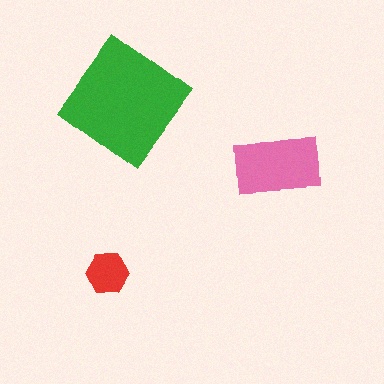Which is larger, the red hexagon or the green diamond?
The green diamond.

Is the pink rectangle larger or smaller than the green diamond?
Smaller.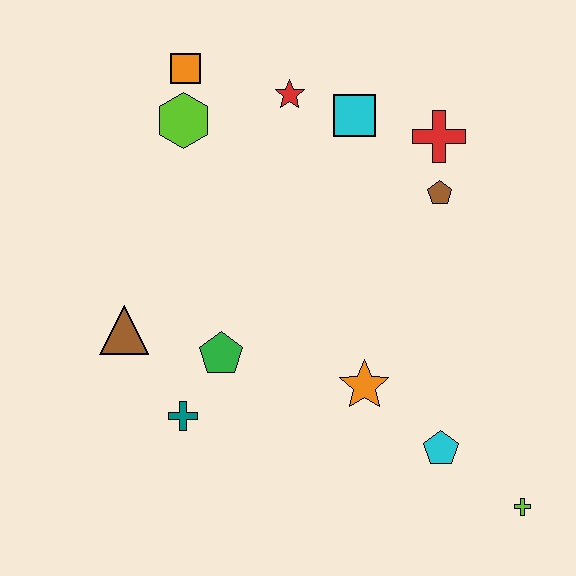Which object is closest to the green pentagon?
The teal cross is closest to the green pentagon.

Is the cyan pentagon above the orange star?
No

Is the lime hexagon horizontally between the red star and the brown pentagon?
No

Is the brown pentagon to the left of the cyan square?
No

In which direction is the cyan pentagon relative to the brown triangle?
The cyan pentagon is to the right of the brown triangle.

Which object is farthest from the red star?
The lime cross is farthest from the red star.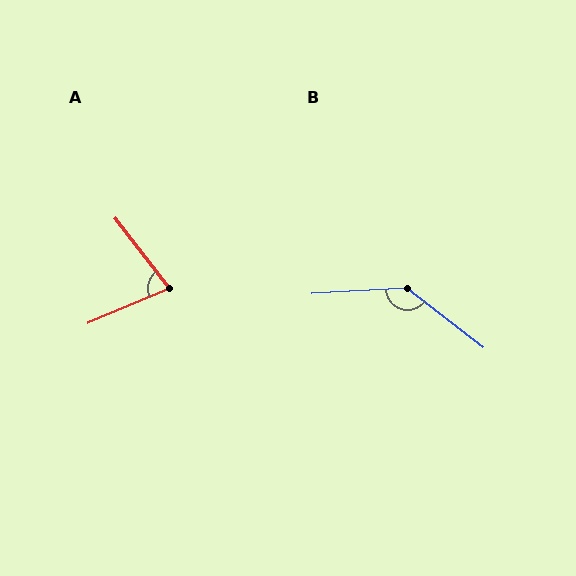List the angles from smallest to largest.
A (75°), B (139°).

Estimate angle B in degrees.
Approximately 139 degrees.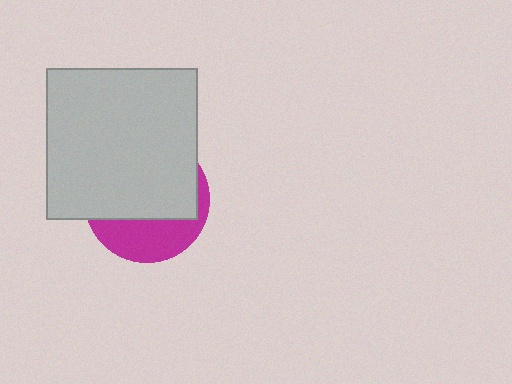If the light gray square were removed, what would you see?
You would see the complete magenta circle.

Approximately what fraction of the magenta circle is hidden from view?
Roughly 65% of the magenta circle is hidden behind the light gray square.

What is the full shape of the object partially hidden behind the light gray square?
The partially hidden object is a magenta circle.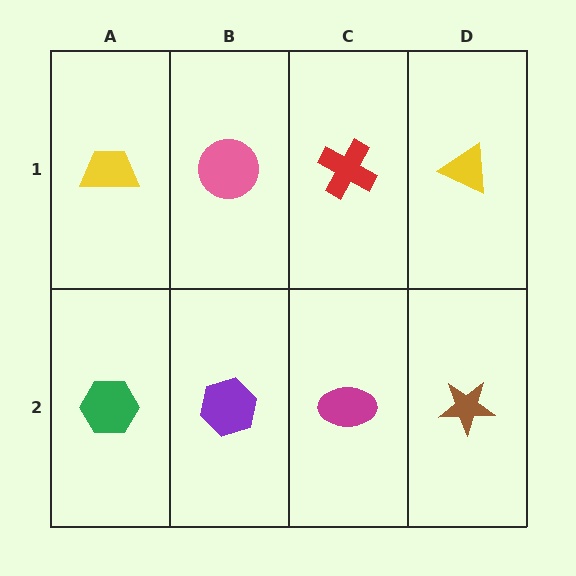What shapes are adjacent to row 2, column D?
A yellow triangle (row 1, column D), a magenta ellipse (row 2, column C).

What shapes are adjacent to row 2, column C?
A red cross (row 1, column C), a purple hexagon (row 2, column B), a brown star (row 2, column D).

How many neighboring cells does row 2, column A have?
2.